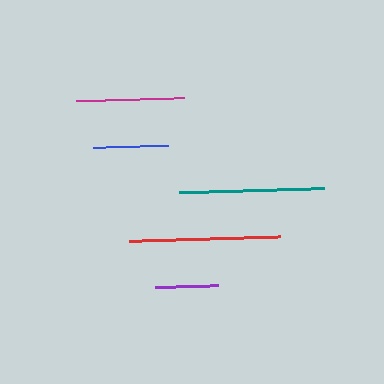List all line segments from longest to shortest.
From longest to shortest: red, teal, magenta, blue, purple.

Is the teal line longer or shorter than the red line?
The red line is longer than the teal line.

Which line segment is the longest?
The red line is the longest at approximately 151 pixels.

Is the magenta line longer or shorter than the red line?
The red line is longer than the magenta line.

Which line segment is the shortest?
The purple line is the shortest at approximately 63 pixels.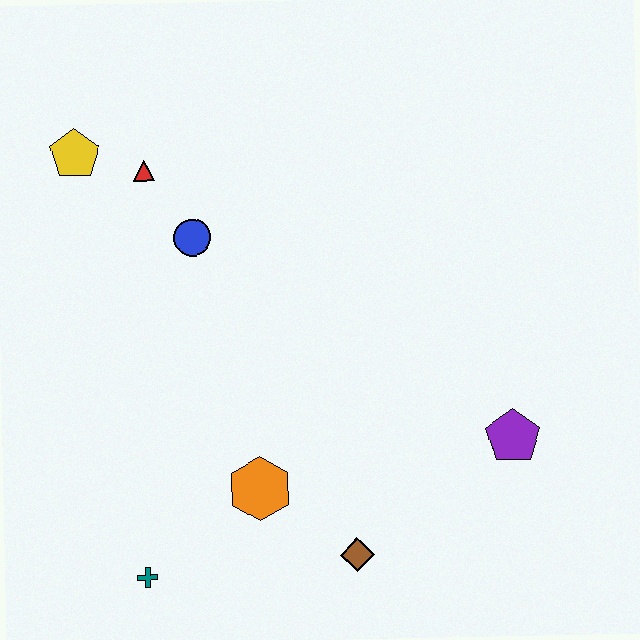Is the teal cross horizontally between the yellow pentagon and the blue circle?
Yes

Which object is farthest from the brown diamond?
The yellow pentagon is farthest from the brown diamond.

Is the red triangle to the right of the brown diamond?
No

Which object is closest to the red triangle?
The yellow pentagon is closest to the red triangle.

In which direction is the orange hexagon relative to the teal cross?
The orange hexagon is to the right of the teal cross.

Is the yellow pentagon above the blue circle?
Yes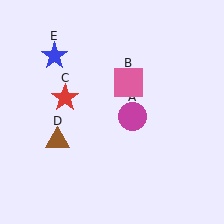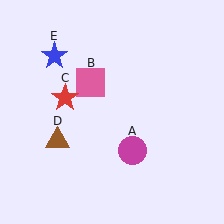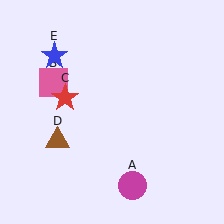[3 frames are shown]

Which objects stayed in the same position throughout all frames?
Red star (object C) and brown triangle (object D) and blue star (object E) remained stationary.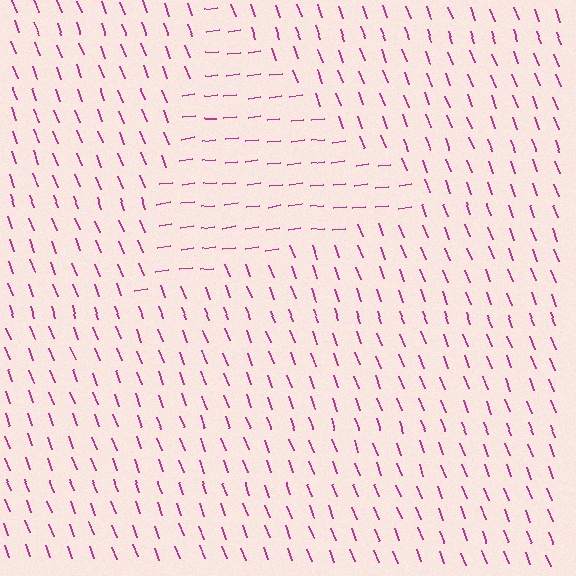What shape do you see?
I see a triangle.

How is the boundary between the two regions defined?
The boundary is defined purely by a change in line orientation (approximately 77 degrees difference). All lines are the same color and thickness.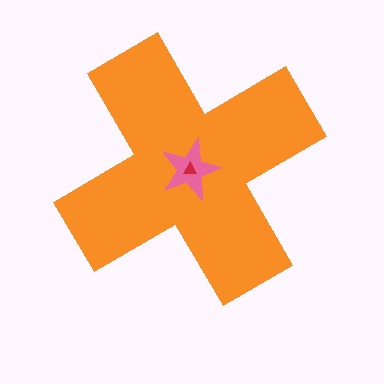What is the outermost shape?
The orange cross.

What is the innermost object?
The red triangle.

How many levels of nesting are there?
3.